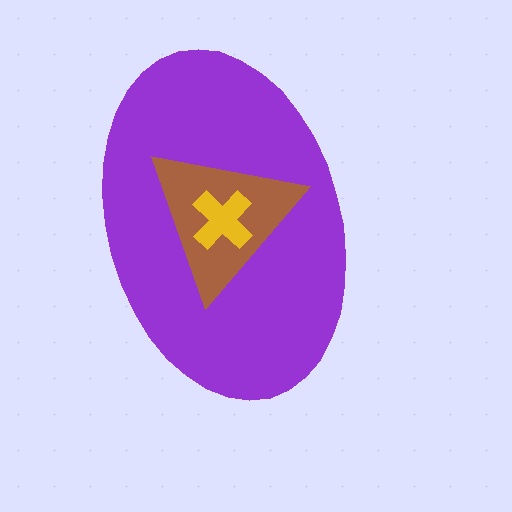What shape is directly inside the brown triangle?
The yellow cross.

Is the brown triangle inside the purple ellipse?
Yes.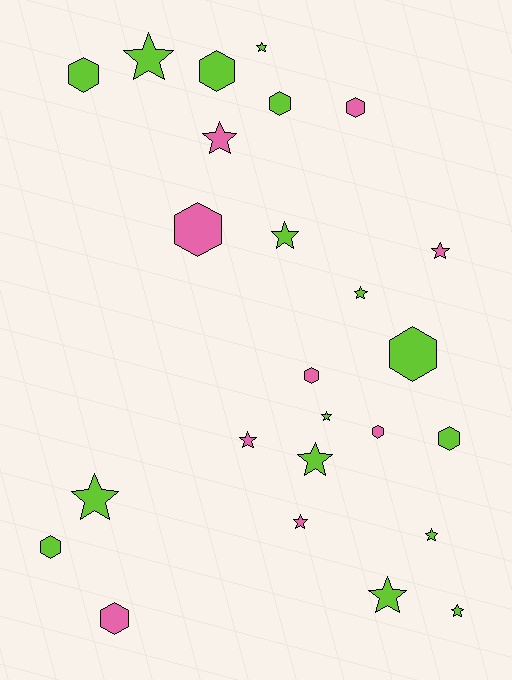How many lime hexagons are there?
There are 6 lime hexagons.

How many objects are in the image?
There are 25 objects.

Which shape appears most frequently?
Star, with 14 objects.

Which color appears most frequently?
Lime, with 16 objects.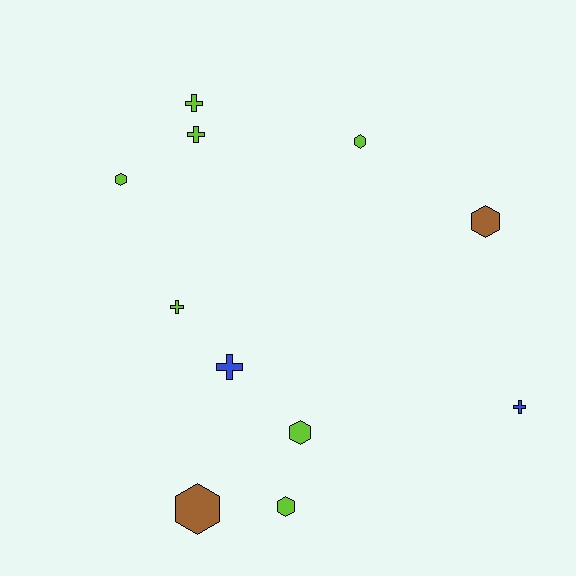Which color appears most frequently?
Lime, with 7 objects.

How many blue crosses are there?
There are 2 blue crosses.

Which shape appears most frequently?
Hexagon, with 6 objects.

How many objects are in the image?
There are 11 objects.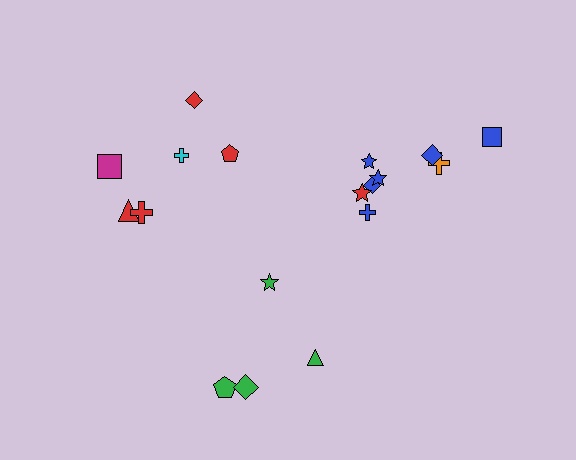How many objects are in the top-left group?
There are 6 objects.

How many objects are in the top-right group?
There are 8 objects.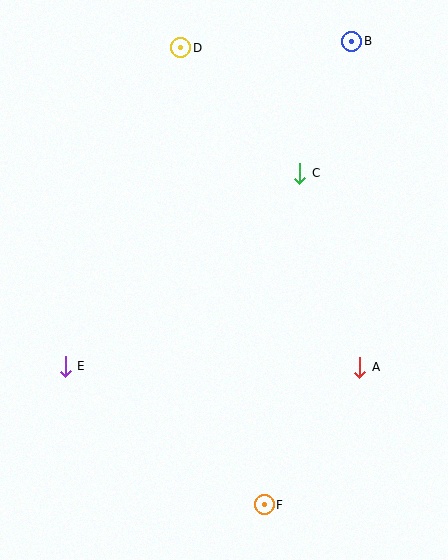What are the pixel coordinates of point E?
Point E is at (65, 366).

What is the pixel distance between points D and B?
The distance between D and B is 171 pixels.